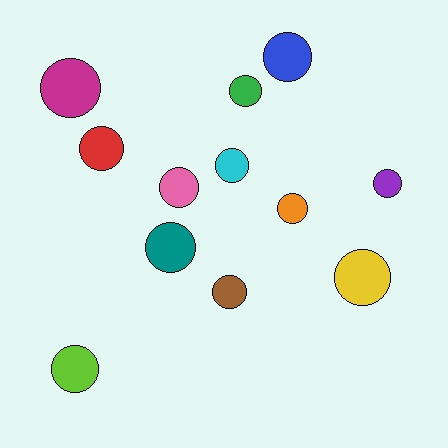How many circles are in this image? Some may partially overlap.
There are 12 circles.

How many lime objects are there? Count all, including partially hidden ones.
There is 1 lime object.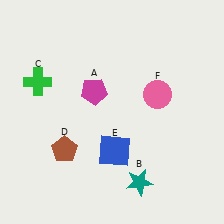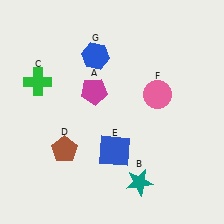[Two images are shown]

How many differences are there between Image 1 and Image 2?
There is 1 difference between the two images.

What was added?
A blue hexagon (G) was added in Image 2.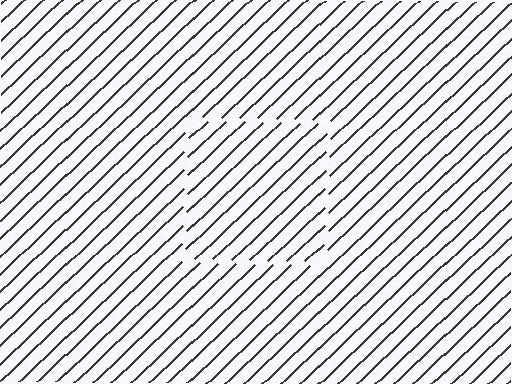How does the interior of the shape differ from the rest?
The interior of the shape contains the same grating, shifted by half a period — the contour is defined by the phase discontinuity where line-ends from the inner and outer gratings abut.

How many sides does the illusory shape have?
4 sides — the line-ends trace a square.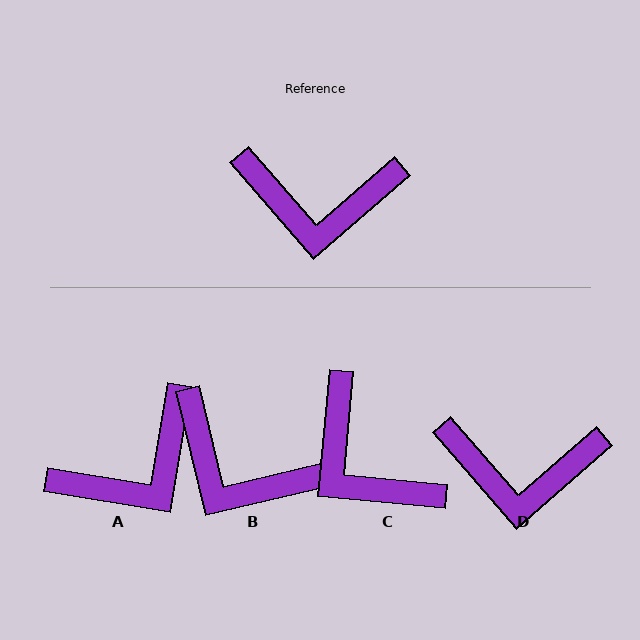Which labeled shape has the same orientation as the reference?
D.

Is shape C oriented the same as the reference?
No, it is off by about 46 degrees.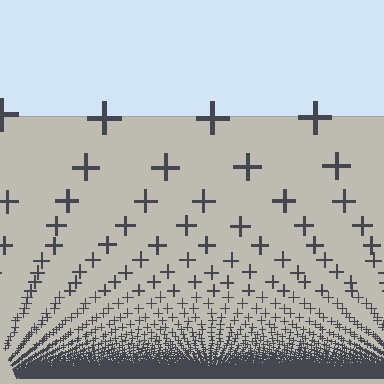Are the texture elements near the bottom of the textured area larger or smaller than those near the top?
Smaller. The gradient is inverted — elements near the bottom are smaller and denser.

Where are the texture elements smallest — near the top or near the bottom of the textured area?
Near the bottom.